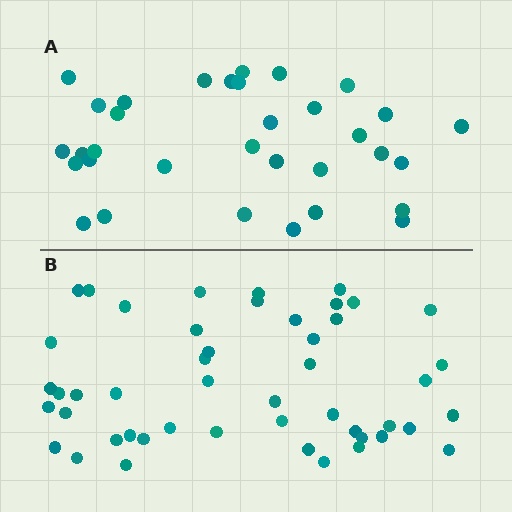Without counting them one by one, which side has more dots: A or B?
Region B (the bottom region) has more dots.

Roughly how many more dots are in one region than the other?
Region B has approximately 15 more dots than region A.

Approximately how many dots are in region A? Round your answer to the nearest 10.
About 30 dots. (The exact count is 33, which rounds to 30.)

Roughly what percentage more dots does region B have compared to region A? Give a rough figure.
About 45% more.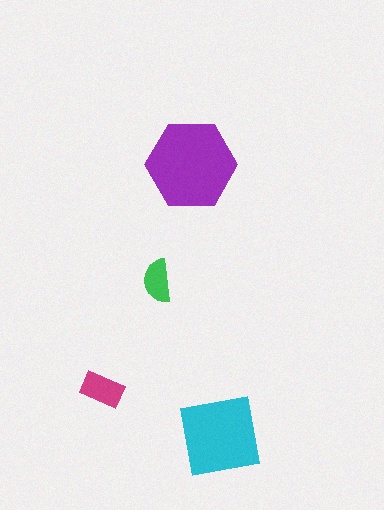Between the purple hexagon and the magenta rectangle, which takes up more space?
The purple hexagon.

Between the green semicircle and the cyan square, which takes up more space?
The cyan square.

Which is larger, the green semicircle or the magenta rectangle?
The magenta rectangle.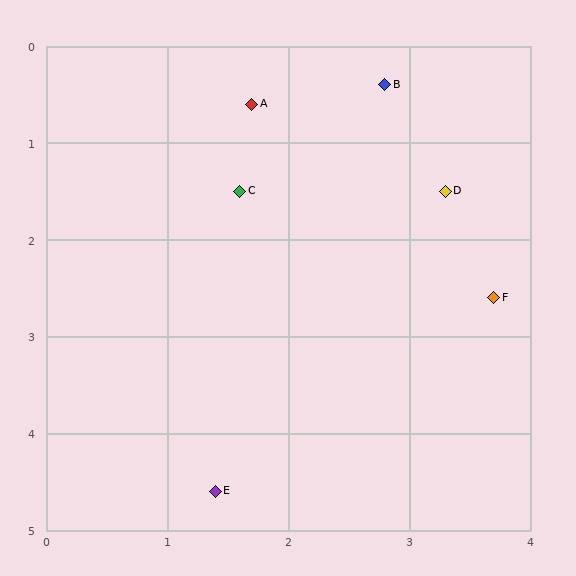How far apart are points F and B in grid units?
Points F and B are about 2.4 grid units apart.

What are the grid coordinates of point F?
Point F is at approximately (3.7, 2.6).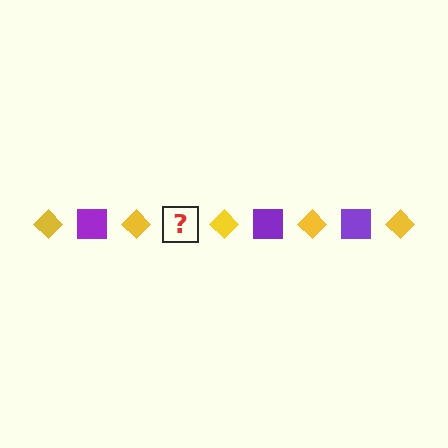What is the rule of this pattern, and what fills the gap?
The rule is that the pattern alternates between yellow diamond and purple square. The gap should be filled with a purple square.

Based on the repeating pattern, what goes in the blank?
The blank should be a purple square.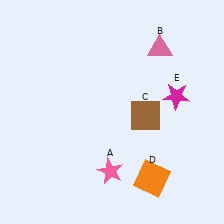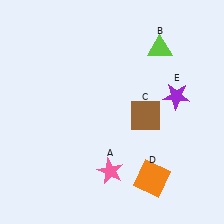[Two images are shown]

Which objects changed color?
B changed from pink to lime. E changed from magenta to purple.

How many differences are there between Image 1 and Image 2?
There are 2 differences between the two images.